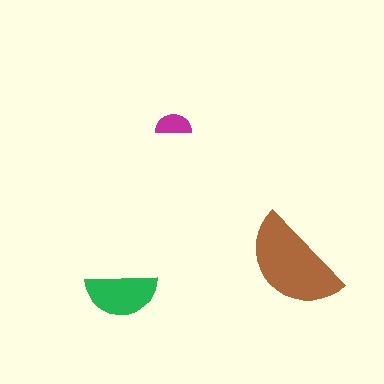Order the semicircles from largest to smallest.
the brown one, the green one, the magenta one.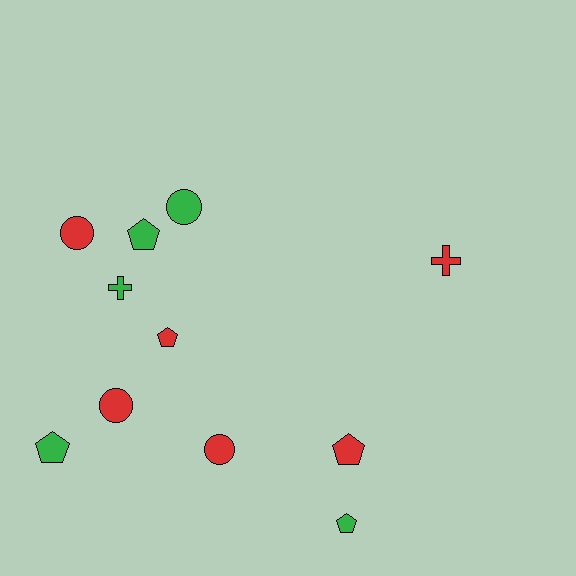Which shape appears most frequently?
Pentagon, with 5 objects.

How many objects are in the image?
There are 11 objects.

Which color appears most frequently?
Red, with 6 objects.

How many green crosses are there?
There is 1 green cross.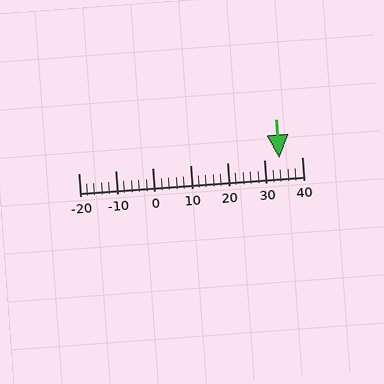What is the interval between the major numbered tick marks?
The major tick marks are spaced 10 units apart.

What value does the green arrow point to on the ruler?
The green arrow points to approximately 34.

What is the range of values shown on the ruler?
The ruler shows values from -20 to 40.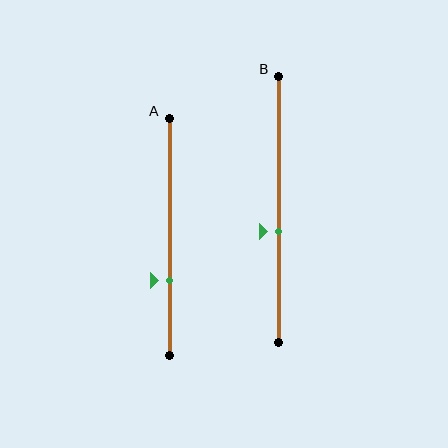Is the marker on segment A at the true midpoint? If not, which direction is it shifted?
No, the marker on segment A is shifted downward by about 18% of the segment length.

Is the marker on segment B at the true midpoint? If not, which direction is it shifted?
No, the marker on segment B is shifted downward by about 8% of the segment length.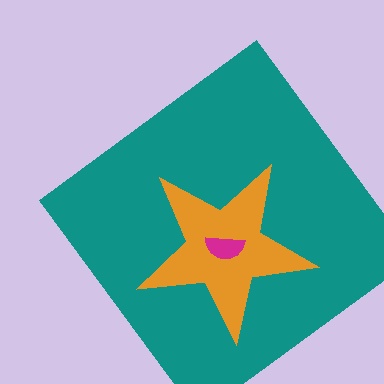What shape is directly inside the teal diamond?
The orange star.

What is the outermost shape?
The teal diamond.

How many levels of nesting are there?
3.